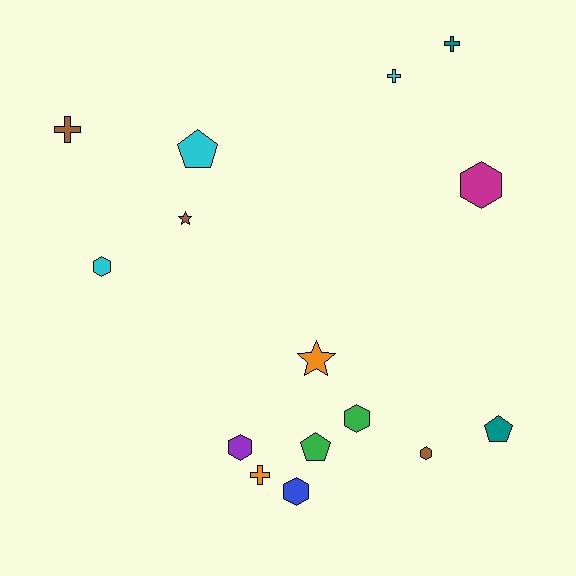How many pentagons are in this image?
There are 3 pentagons.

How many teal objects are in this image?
There are 2 teal objects.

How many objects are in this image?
There are 15 objects.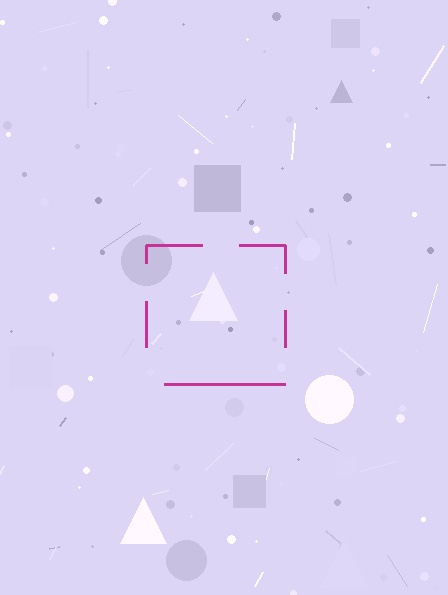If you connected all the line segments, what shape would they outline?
They would outline a square.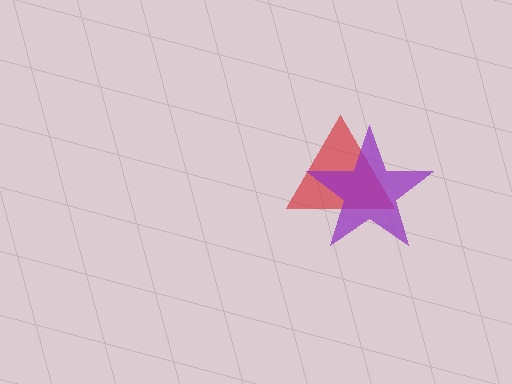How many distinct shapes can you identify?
There are 2 distinct shapes: a red triangle, a purple star.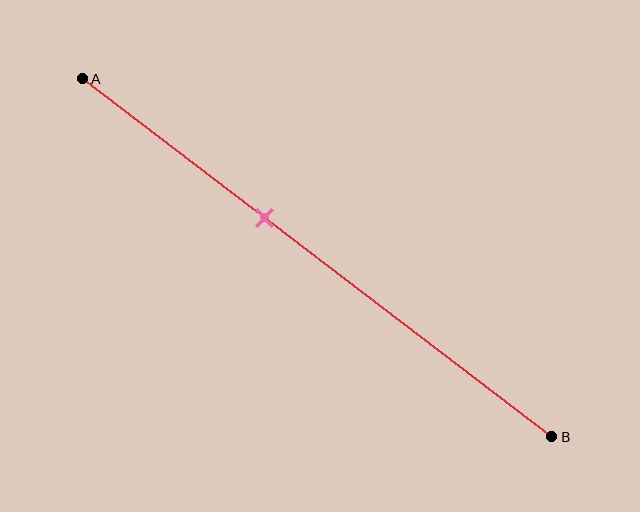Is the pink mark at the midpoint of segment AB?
No, the mark is at about 40% from A, not at the 50% midpoint.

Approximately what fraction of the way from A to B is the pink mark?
The pink mark is approximately 40% of the way from A to B.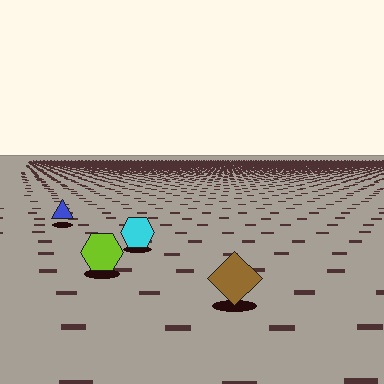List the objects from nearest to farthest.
From nearest to farthest: the brown diamond, the lime hexagon, the cyan hexagon, the blue triangle.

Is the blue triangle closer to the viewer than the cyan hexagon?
No. The cyan hexagon is closer — you can tell from the texture gradient: the ground texture is coarser near it.